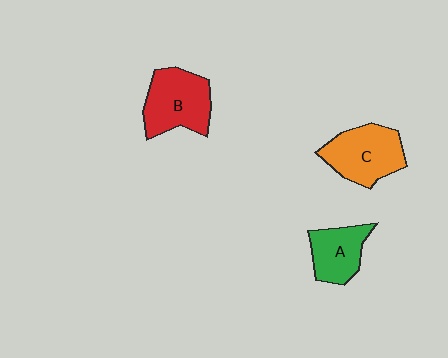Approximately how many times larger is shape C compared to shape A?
Approximately 1.4 times.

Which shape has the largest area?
Shape B (red).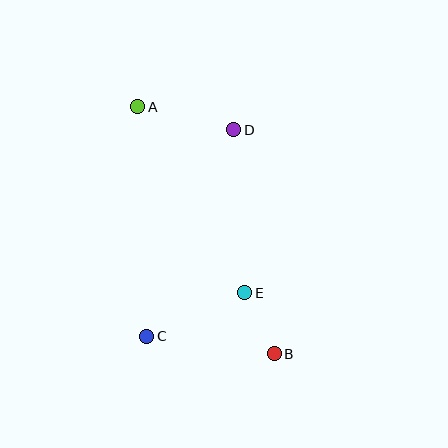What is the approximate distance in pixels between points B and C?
The distance between B and C is approximately 128 pixels.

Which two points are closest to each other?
Points B and E are closest to each other.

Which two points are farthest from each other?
Points A and B are farthest from each other.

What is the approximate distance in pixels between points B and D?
The distance between B and D is approximately 228 pixels.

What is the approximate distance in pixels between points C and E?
The distance between C and E is approximately 107 pixels.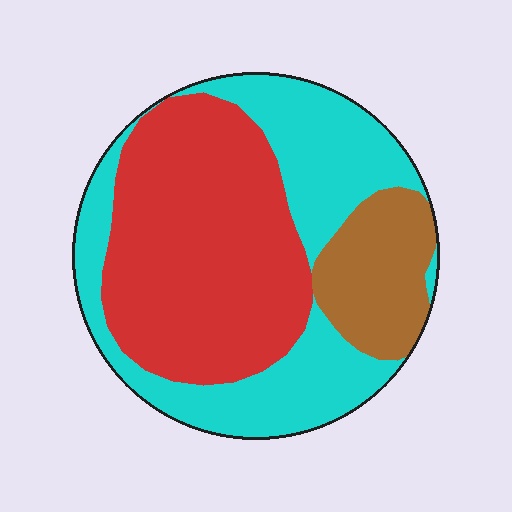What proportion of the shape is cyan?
Cyan takes up about two fifths (2/5) of the shape.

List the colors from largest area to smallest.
From largest to smallest: red, cyan, brown.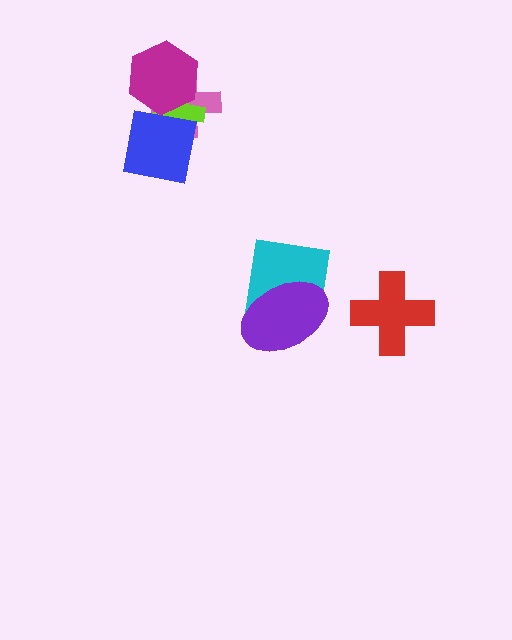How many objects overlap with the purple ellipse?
1 object overlaps with the purple ellipse.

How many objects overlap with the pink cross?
3 objects overlap with the pink cross.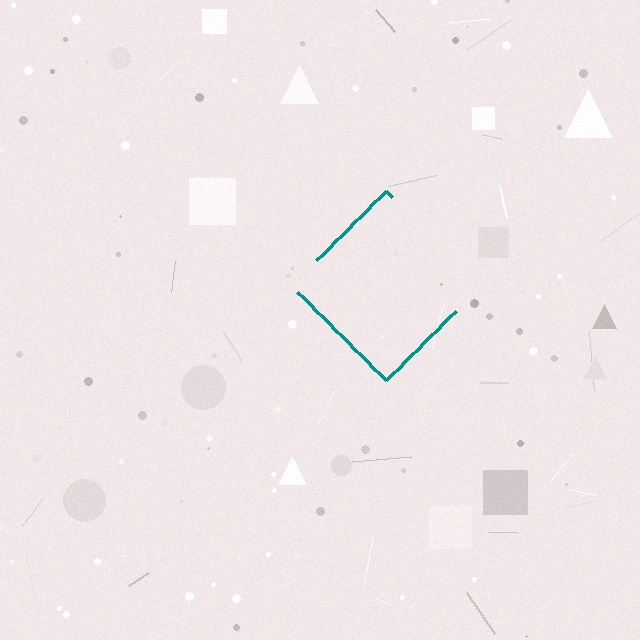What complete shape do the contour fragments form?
The contour fragments form a diamond.